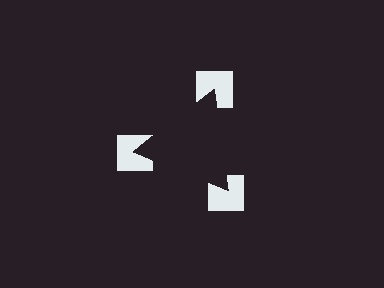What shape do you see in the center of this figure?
An illusory triangle — its edges are inferred from the aligned wedge cuts in the notched squares, not physically drawn.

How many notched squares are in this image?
There are 3 — one at each vertex of the illusory triangle.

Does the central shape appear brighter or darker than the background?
It typically appears slightly darker than the background, even though no actual brightness change is drawn.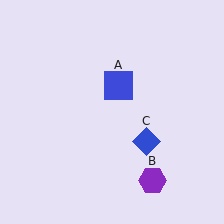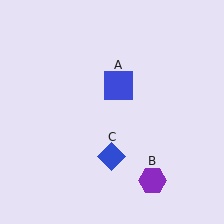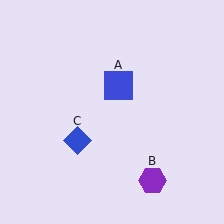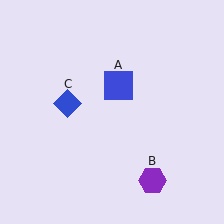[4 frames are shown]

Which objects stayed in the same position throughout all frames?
Blue square (object A) and purple hexagon (object B) remained stationary.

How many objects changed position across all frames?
1 object changed position: blue diamond (object C).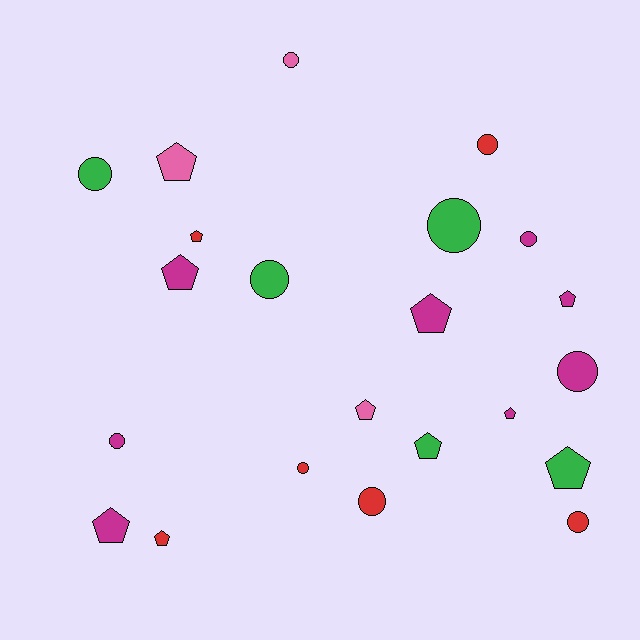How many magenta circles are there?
There are 3 magenta circles.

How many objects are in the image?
There are 22 objects.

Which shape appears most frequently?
Circle, with 11 objects.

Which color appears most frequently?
Magenta, with 8 objects.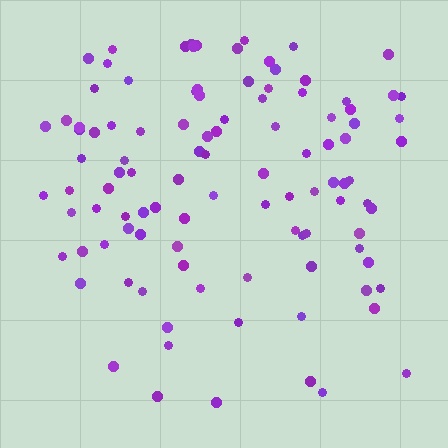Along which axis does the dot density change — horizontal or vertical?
Vertical.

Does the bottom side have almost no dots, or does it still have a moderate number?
Still a moderate number, just noticeably fewer than the top.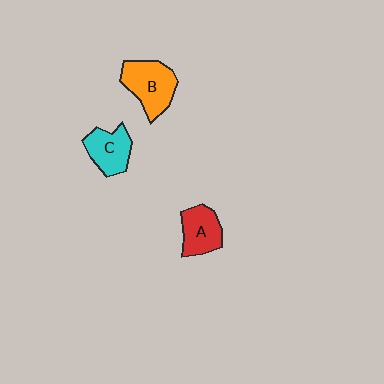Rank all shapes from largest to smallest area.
From largest to smallest: B (orange), C (cyan), A (red).